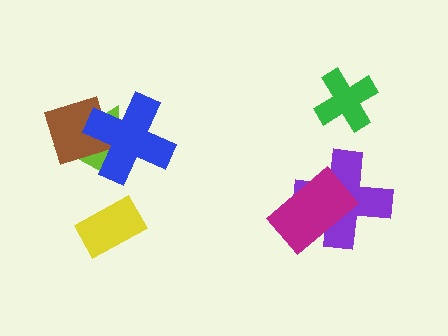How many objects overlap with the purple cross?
1 object overlaps with the purple cross.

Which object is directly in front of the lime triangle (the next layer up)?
The brown diamond is directly in front of the lime triangle.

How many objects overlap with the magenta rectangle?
1 object overlaps with the magenta rectangle.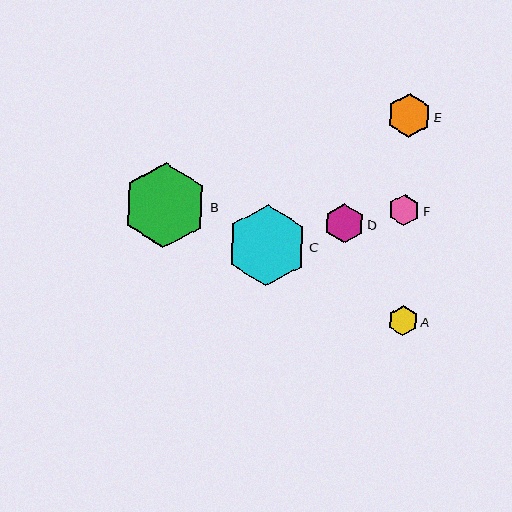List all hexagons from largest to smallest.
From largest to smallest: B, C, E, D, F, A.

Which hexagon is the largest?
Hexagon B is the largest with a size of approximately 84 pixels.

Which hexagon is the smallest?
Hexagon A is the smallest with a size of approximately 30 pixels.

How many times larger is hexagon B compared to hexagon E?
Hexagon B is approximately 1.9 times the size of hexagon E.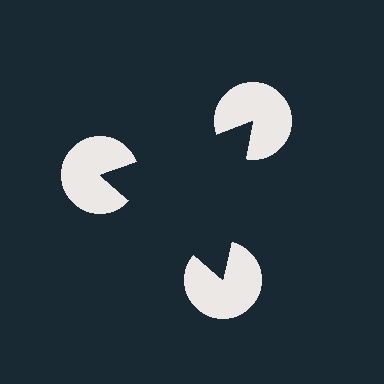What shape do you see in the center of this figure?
An illusory triangle — its edges are inferred from the aligned wedge cuts in the pac-man discs, not physically drawn.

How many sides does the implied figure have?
3 sides.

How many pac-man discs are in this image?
There are 3 — one at each vertex of the illusory triangle.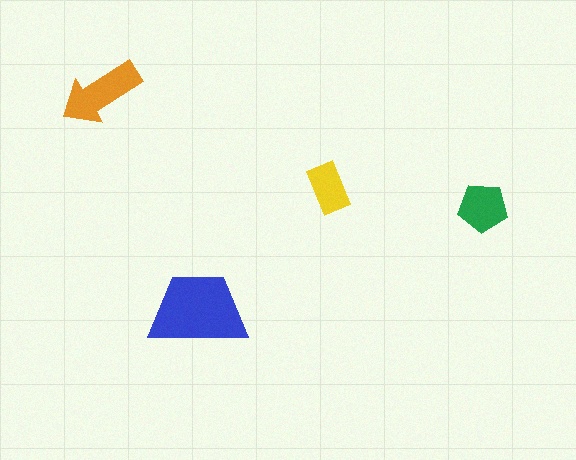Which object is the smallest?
The yellow rectangle.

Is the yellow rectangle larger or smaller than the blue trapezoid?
Smaller.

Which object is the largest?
The blue trapezoid.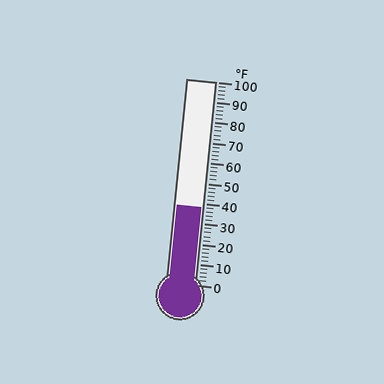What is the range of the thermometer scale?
The thermometer scale ranges from 0°F to 100°F.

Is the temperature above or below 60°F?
The temperature is below 60°F.